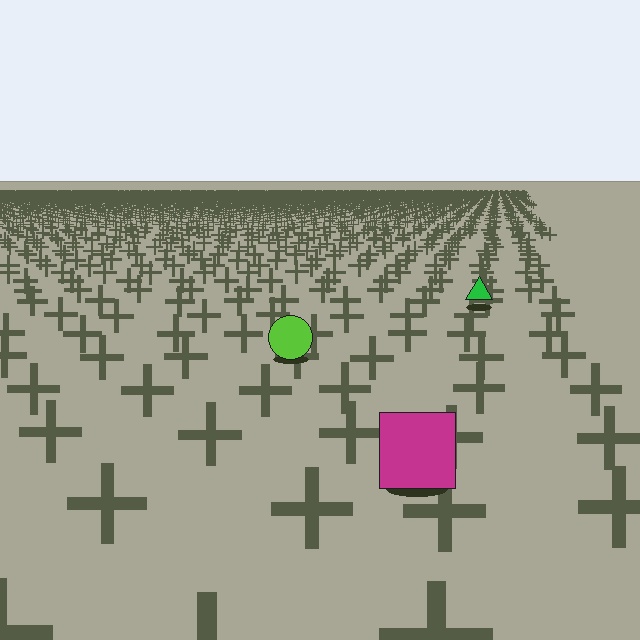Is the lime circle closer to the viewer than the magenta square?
No. The magenta square is closer — you can tell from the texture gradient: the ground texture is coarser near it.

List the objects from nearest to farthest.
From nearest to farthest: the magenta square, the lime circle, the green triangle.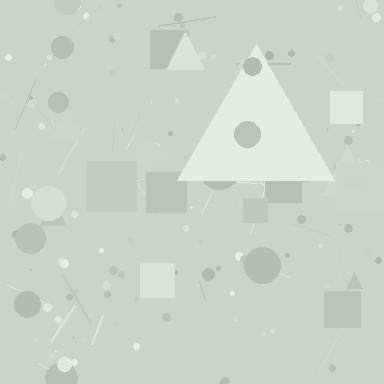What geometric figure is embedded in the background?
A triangle is embedded in the background.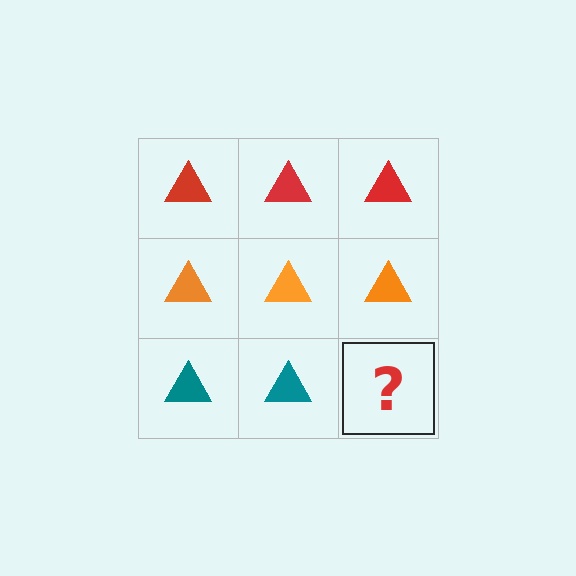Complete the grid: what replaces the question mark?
The question mark should be replaced with a teal triangle.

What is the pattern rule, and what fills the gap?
The rule is that each row has a consistent color. The gap should be filled with a teal triangle.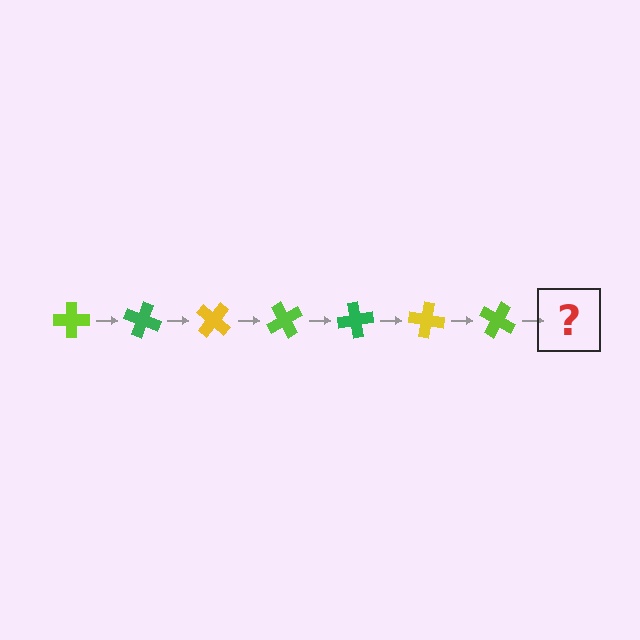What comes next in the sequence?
The next element should be a green cross, rotated 140 degrees from the start.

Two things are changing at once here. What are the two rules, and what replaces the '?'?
The two rules are that it rotates 20 degrees each step and the color cycles through lime, green, and yellow. The '?' should be a green cross, rotated 140 degrees from the start.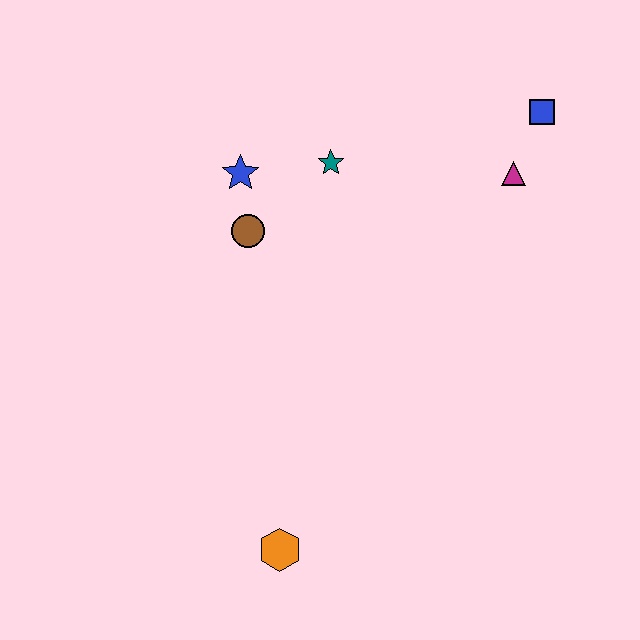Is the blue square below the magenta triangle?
No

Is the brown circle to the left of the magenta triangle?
Yes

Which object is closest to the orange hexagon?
The brown circle is closest to the orange hexagon.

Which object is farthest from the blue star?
The orange hexagon is farthest from the blue star.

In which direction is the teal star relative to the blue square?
The teal star is to the left of the blue square.